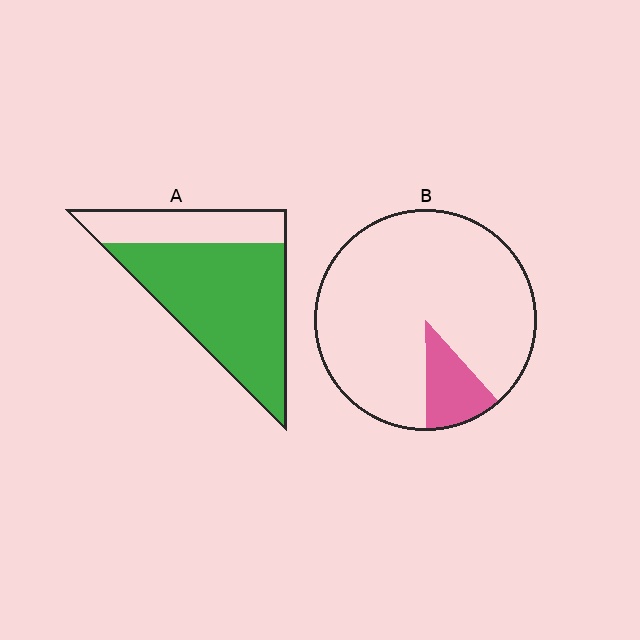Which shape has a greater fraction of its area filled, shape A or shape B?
Shape A.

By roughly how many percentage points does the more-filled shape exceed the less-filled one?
By roughly 60 percentage points (A over B).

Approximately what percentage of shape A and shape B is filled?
A is approximately 70% and B is approximately 10%.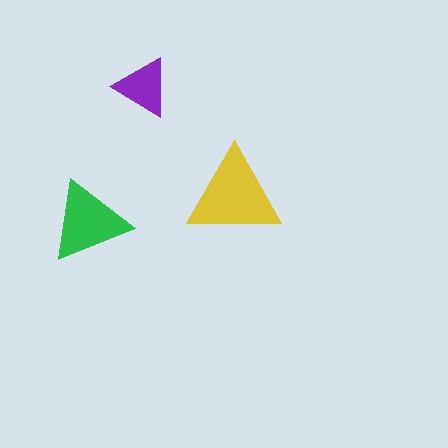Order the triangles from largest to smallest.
the yellow one, the green one, the purple one.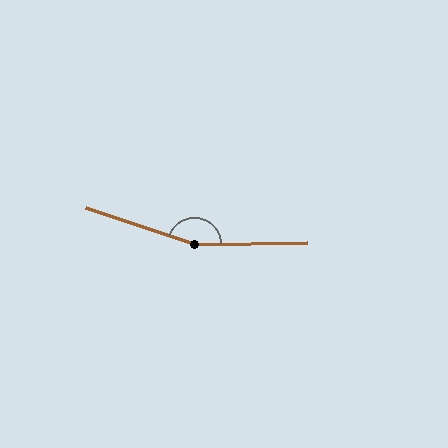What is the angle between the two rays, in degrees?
Approximately 161 degrees.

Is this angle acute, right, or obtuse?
It is obtuse.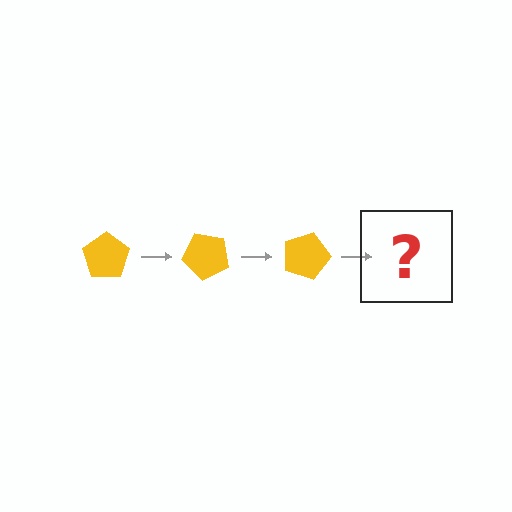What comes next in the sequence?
The next element should be a yellow pentagon rotated 135 degrees.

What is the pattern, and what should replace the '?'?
The pattern is that the pentagon rotates 45 degrees each step. The '?' should be a yellow pentagon rotated 135 degrees.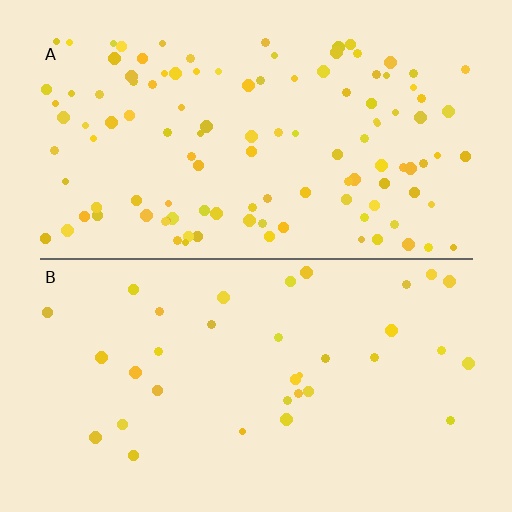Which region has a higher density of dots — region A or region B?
A (the top).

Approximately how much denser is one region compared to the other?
Approximately 3.4× — region A over region B.